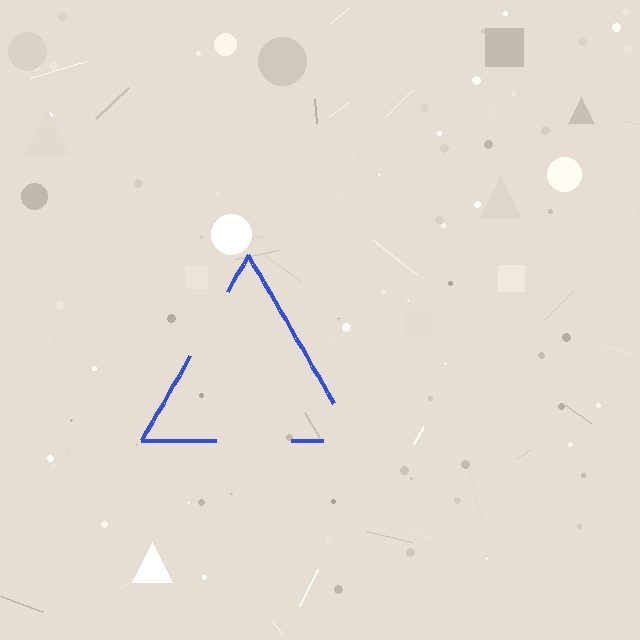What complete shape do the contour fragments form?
The contour fragments form a triangle.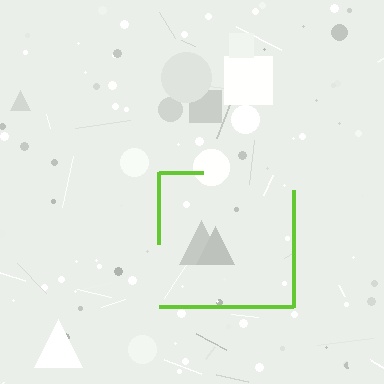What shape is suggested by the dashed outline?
The dashed outline suggests a square.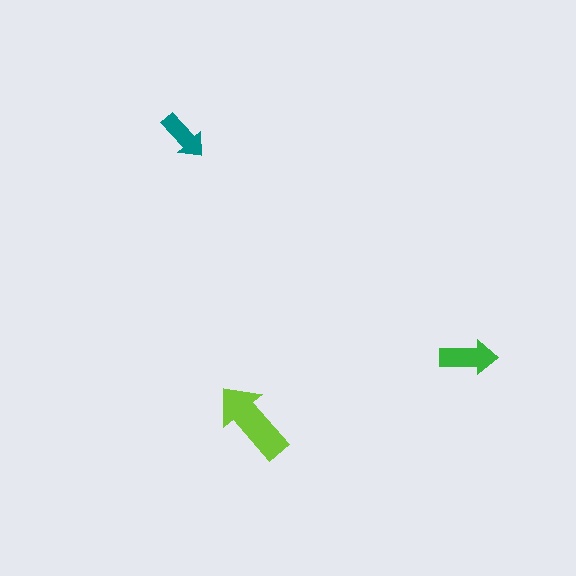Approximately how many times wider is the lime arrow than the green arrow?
About 1.5 times wider.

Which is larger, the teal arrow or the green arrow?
The green one.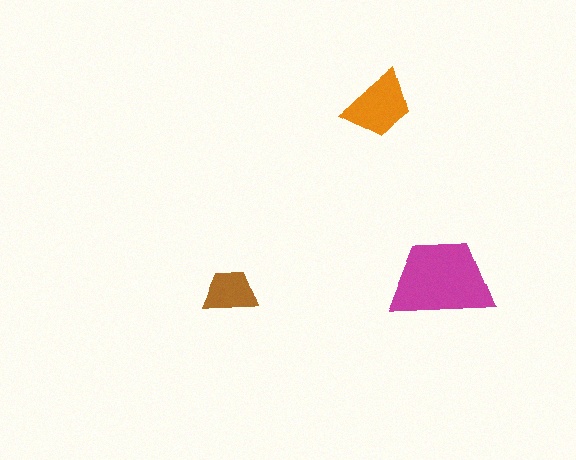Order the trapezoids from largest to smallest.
the magenta one, the orange one, the brown one.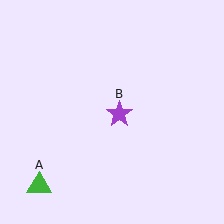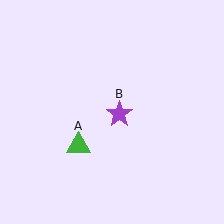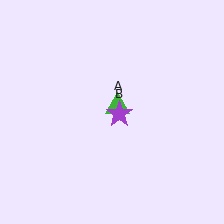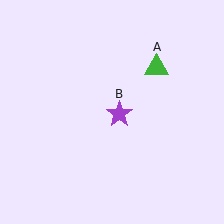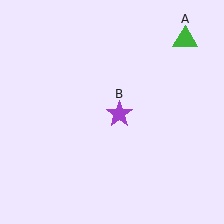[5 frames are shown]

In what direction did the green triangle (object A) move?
The green triangle (object A) moved up and to the right.